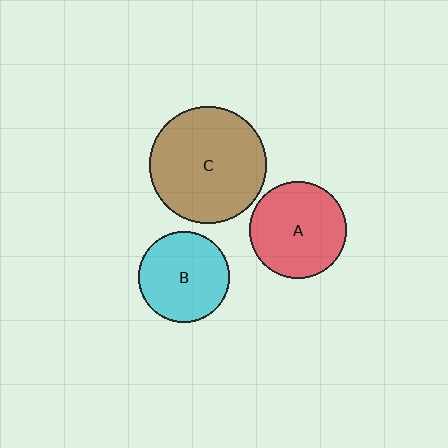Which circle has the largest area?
Circle C (brown).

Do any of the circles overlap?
No, none of the circles overlap.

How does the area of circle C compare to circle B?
Approximately 1.6 times.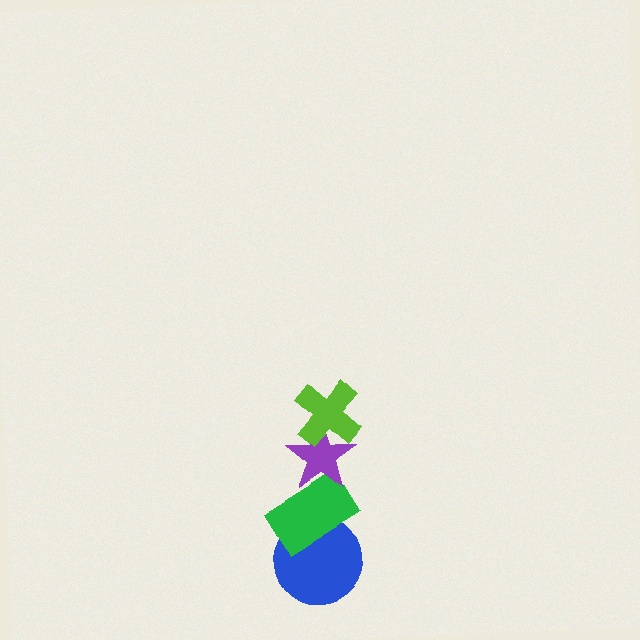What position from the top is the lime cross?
The lime cross is 1st from the top.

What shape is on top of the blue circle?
The green rectangle is on top of the blue circle.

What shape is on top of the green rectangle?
The purple star is on top of the green rectangle.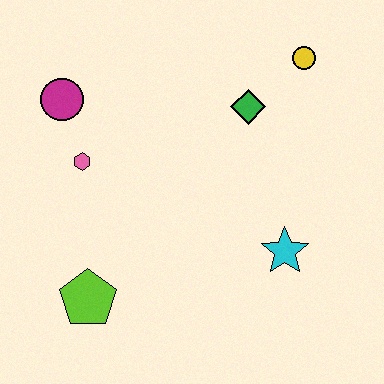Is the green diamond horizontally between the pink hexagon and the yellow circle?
Yes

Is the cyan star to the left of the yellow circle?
Yes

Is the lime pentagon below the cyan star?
Yes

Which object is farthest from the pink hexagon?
The yellow circle is farthest from the pink hexagon.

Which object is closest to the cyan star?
The green diamond is closest to the cyan star.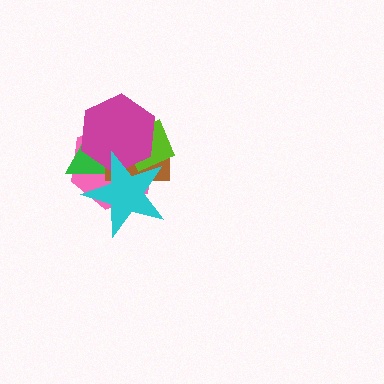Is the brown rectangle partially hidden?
Yes, it is partially covered by another shape.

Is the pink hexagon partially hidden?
Yes, it is partially covered by another shape.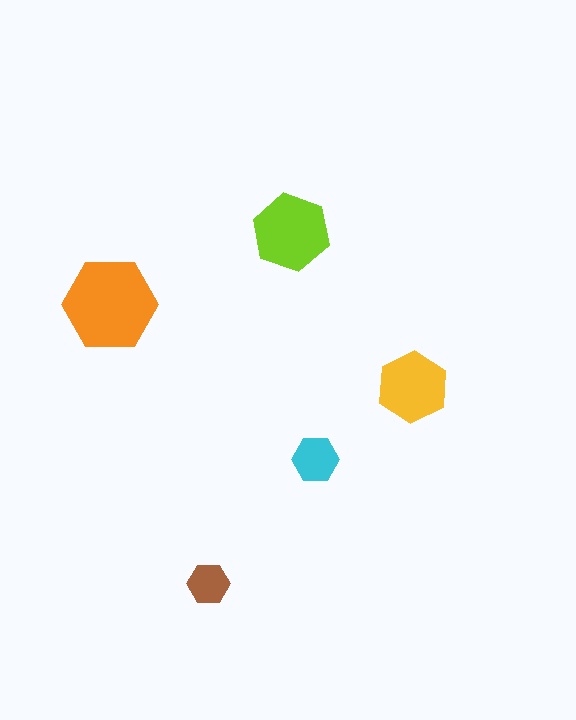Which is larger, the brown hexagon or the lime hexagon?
The lime one.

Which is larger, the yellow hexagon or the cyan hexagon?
The yellow one.